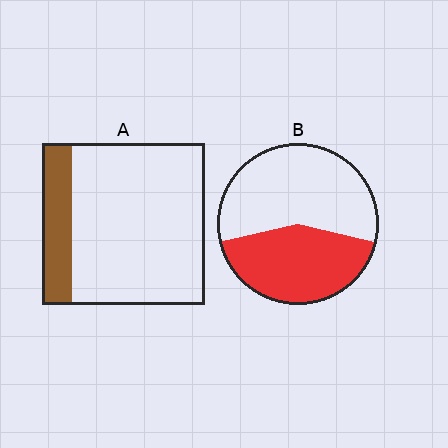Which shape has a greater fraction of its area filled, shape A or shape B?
Shape B.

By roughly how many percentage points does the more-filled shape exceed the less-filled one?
By roughly 25 percentage points (B over A).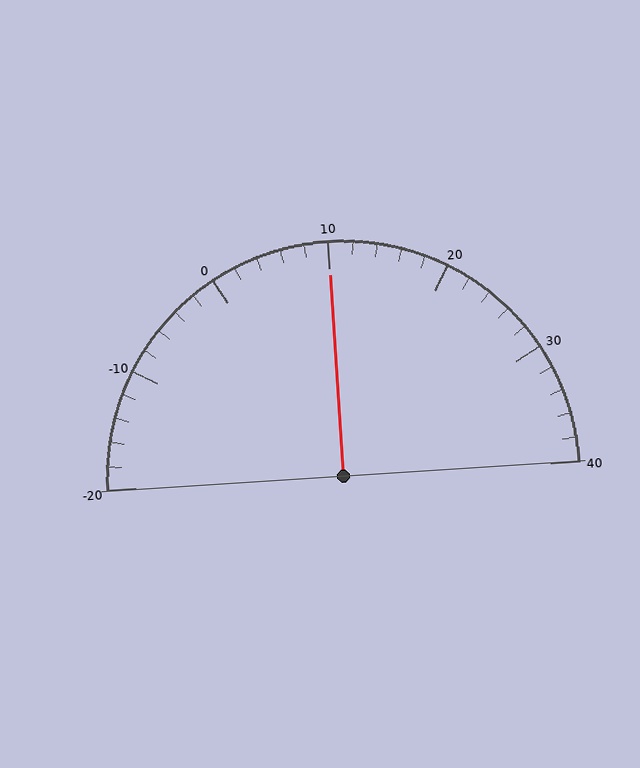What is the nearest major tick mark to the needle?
The nearest major tick mark is 10.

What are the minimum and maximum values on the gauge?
The gauge ranges from -20 to 40.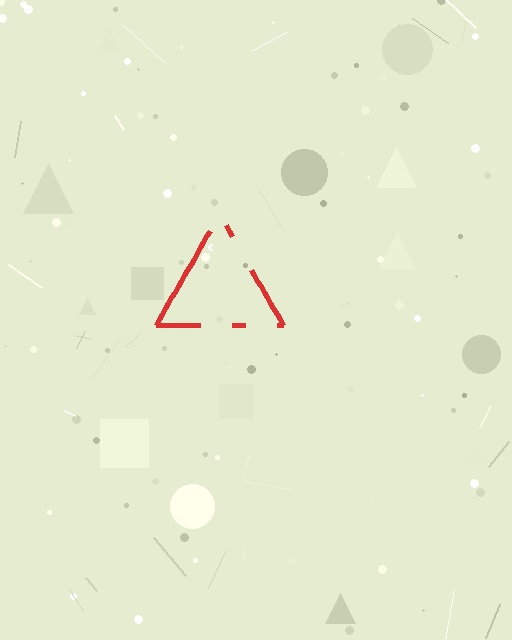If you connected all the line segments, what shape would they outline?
They would outline a triangle.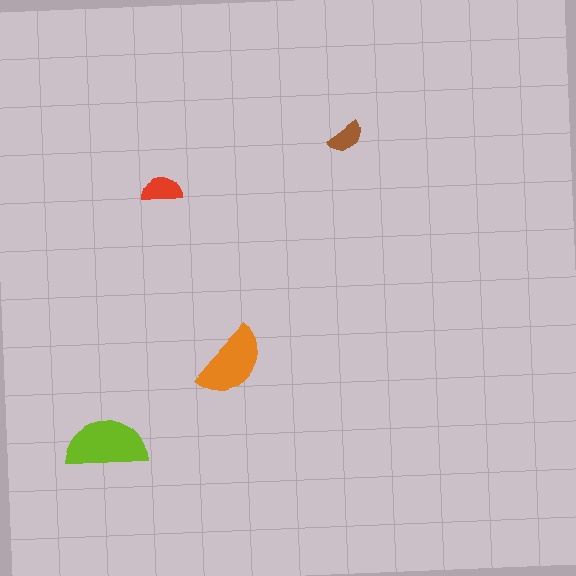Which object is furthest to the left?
The lime semicircle is leftmost.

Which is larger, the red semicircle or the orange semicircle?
The orange one.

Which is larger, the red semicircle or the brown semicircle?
The red one.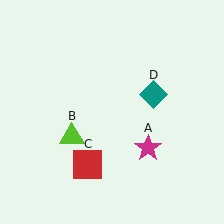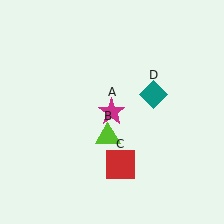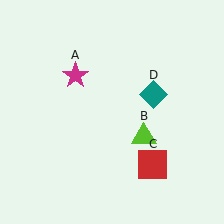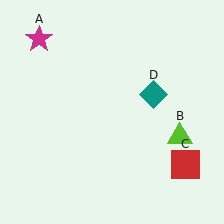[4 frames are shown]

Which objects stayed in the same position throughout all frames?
Teal diamond (object D) remained stationary.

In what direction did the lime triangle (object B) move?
The lime triangle (object B) moved right.